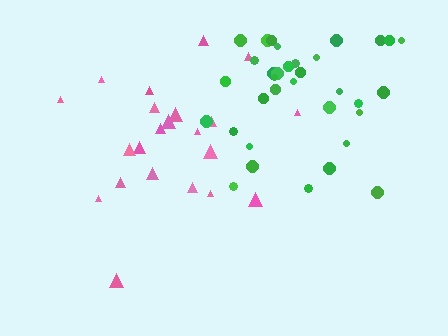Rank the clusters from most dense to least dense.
green, pink.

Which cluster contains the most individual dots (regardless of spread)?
Green (34).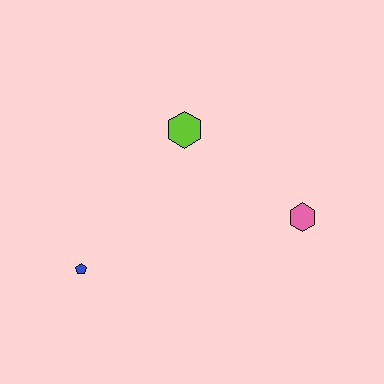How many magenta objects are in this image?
There are no magenta objects.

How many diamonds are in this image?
There are no diamonds.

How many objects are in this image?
There are 3 objects.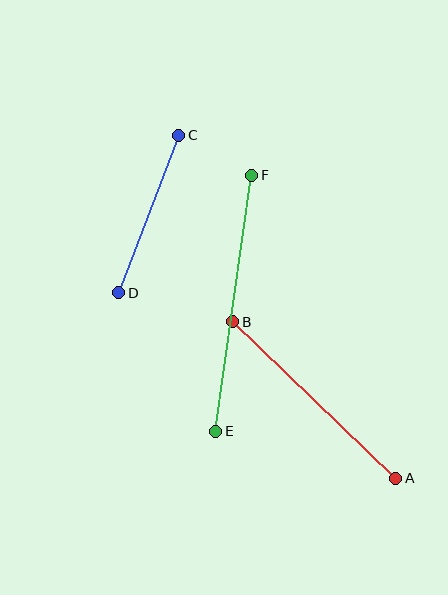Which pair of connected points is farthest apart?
Points E and F are farthest apart.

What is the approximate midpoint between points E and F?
The midpoint is at approximately (234, 303) pixels.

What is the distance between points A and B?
The distance is approximately 226 pixels.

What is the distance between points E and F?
The distance is approximately 258 pixels.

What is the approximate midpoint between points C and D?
The midpoint is at approximately (149, 214) pixels.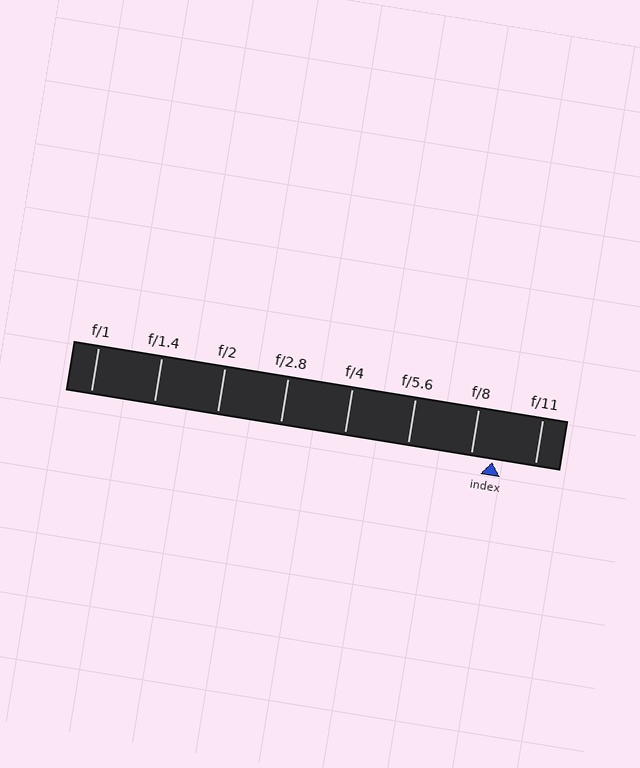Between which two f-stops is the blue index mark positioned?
The index mark is between f/8 and f/11.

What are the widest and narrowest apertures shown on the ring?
The widest aperture shown is f/1 and the narrowest is f/11.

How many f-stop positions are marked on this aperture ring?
There are 8 f-stop positions marked.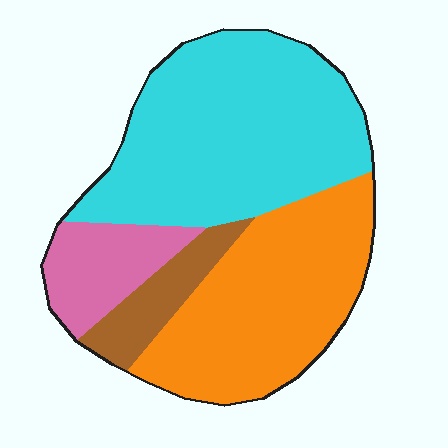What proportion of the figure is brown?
Brown covers roughly 10% of the figure.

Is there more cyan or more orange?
Cyan.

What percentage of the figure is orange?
Orange covers around 35% of the figure.